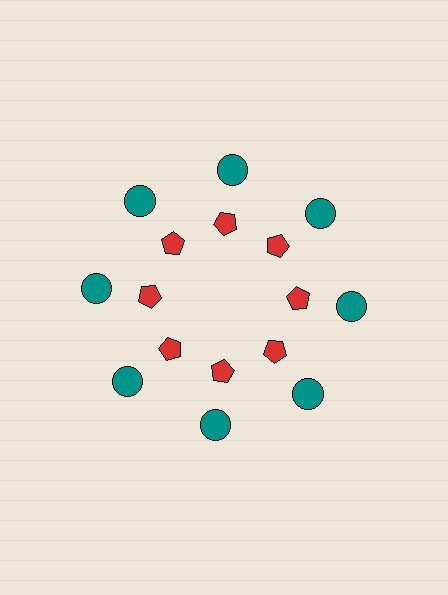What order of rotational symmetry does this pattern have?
This pattern has 8-fold rotational symmetry.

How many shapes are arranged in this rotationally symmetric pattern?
There are 16 shapes, arranged in 8 groups of 2.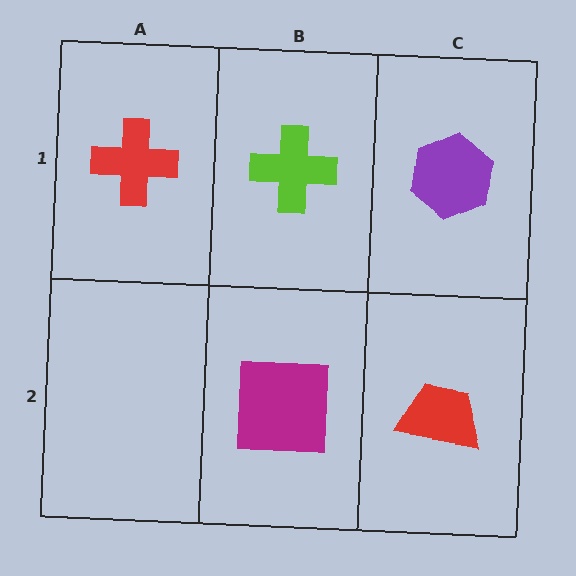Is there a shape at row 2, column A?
No, that cell is empty.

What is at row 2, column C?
A red trapezoid.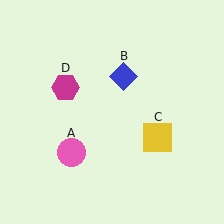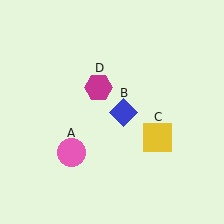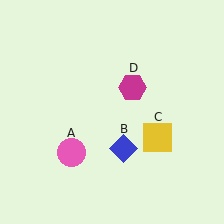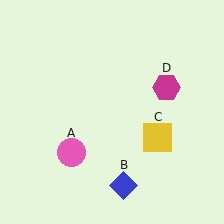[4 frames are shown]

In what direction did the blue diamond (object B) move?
The blue diamond (object B) moved down.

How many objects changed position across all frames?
2 objects changed position: blue diamond (object B), magenta hexagon (object D).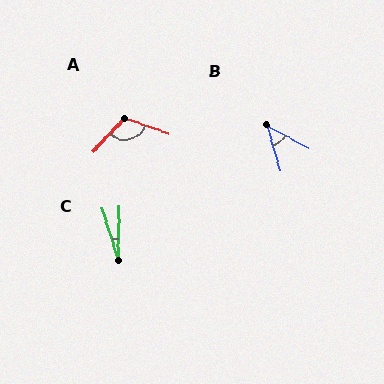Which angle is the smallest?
C, at approximately 18 degrees.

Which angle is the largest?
A, at approximately 114 degrees.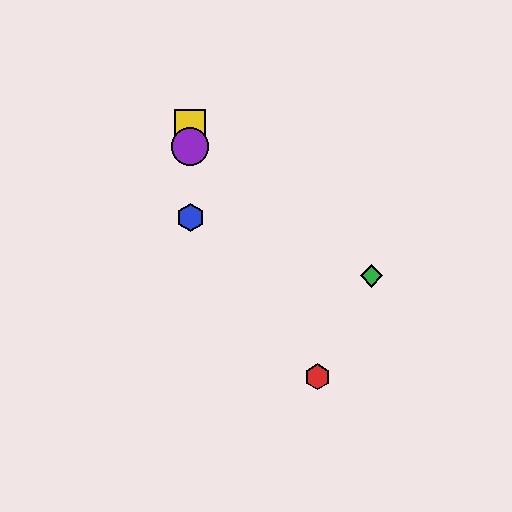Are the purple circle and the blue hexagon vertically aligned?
Yes, both are at x≈190.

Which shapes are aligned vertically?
The blue hexagon, the yellow square, the purple circle are aligned vertically.